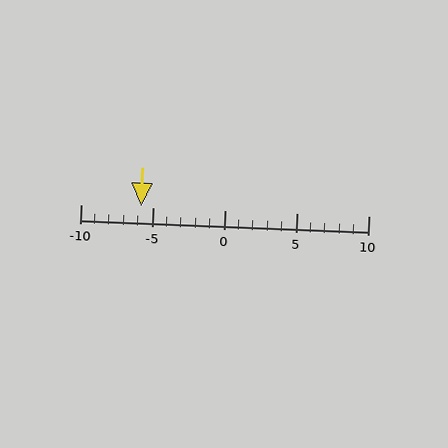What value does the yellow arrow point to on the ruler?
The yellow arrow points to approximately -6.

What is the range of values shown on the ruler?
The ruler shows values from -10 to 10.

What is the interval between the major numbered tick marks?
The major tick marks are spaced 5 units apart.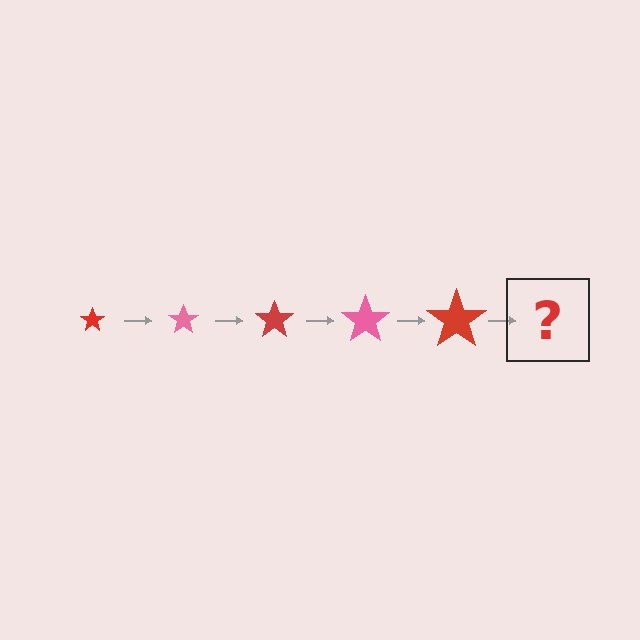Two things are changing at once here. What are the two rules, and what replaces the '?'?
The two rules are that the star grows larger each step and the color cycles through red and pink. The '?' should be a pink star, larger than the previous one.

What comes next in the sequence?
The next element should be a pink star, larger than the previous one.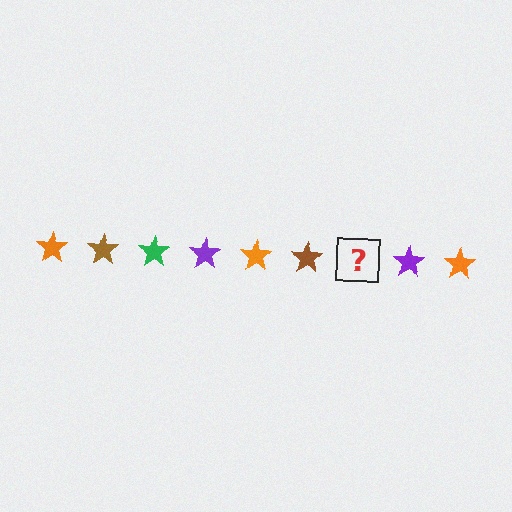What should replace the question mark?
The question mark should be replaced with a green star.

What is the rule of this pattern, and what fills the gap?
The rule is that the pattern cycles through orange, brown, green, purple stars. The gap should be filled with a green star.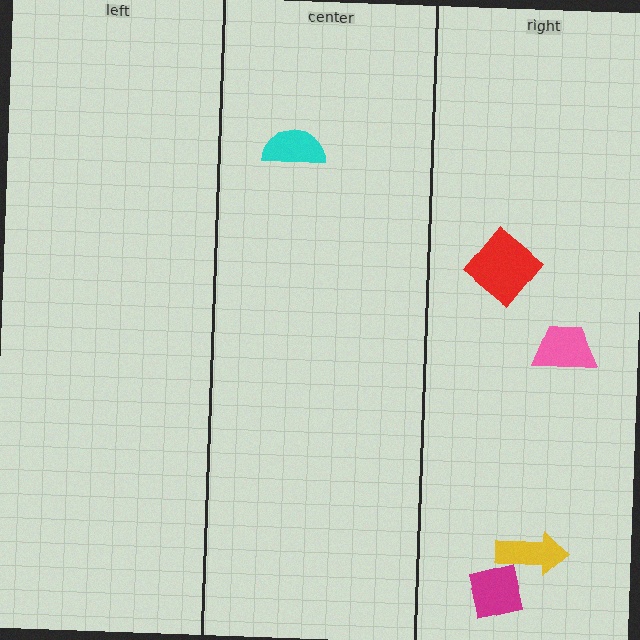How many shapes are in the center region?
1.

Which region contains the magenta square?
The right region.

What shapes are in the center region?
The cyan semicircle.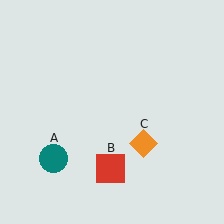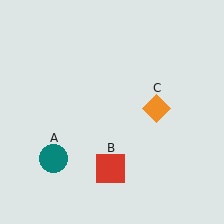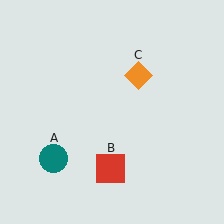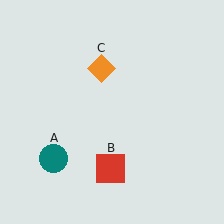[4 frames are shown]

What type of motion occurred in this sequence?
The orange diamond (object C) rotated counterclockwise around the center of the scene.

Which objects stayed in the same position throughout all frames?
Teal circle (object A) and red square (object B) remained stationary.